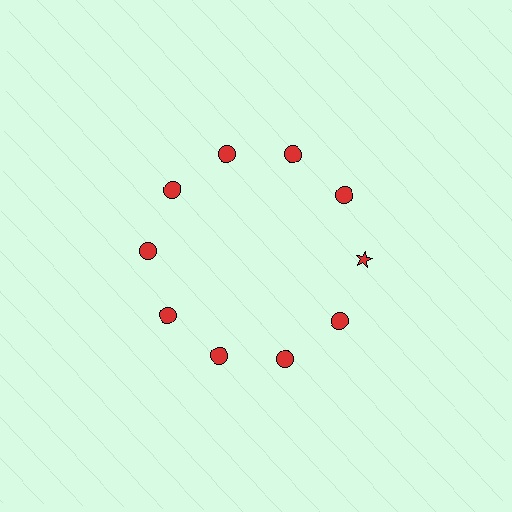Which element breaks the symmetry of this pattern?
The red star at roughly the 3 o'clock position breaks the symmetry. All other shapes are red circles.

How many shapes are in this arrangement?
There are 10 shapes arranged in a ring pattern.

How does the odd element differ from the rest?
It has a different shape: star instead of circle.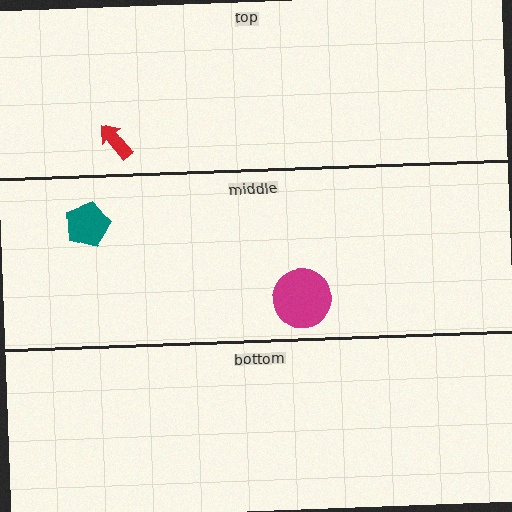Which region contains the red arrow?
The top region.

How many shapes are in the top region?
1.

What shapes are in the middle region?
The magenta circle, the teal pentagon.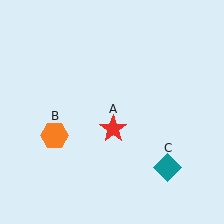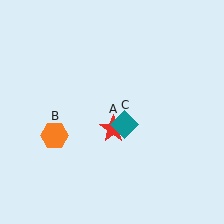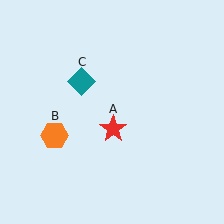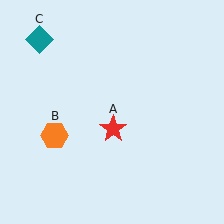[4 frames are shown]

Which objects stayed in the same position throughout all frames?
Red star (object A) and orange hexagon (object B) remained stationary.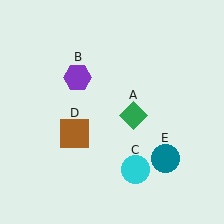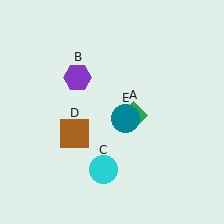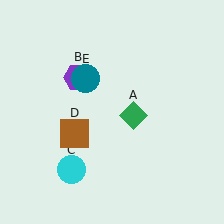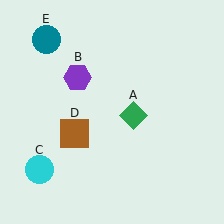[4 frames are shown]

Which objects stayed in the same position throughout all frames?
Green diamond (object A) and purple hexagon (object B) and brown square (object D) remained stationary.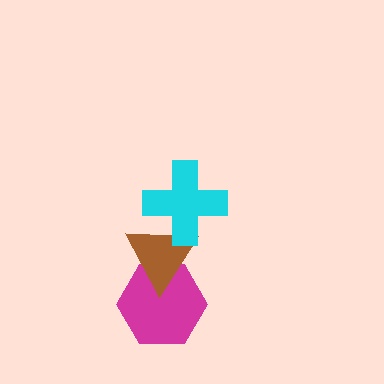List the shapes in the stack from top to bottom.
From top to bottom: the cyan cross, the brown triangle, the magenta hexagon.